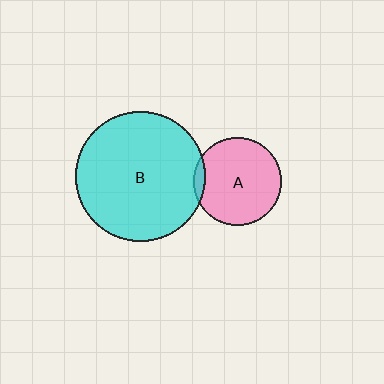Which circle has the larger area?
Circle B (cyan).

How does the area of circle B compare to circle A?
Approximately 2.2 times.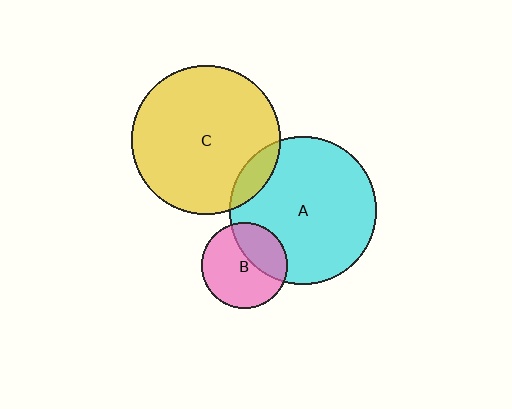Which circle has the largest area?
Circle C (yellow).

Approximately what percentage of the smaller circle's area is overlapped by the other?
Approximately 35%.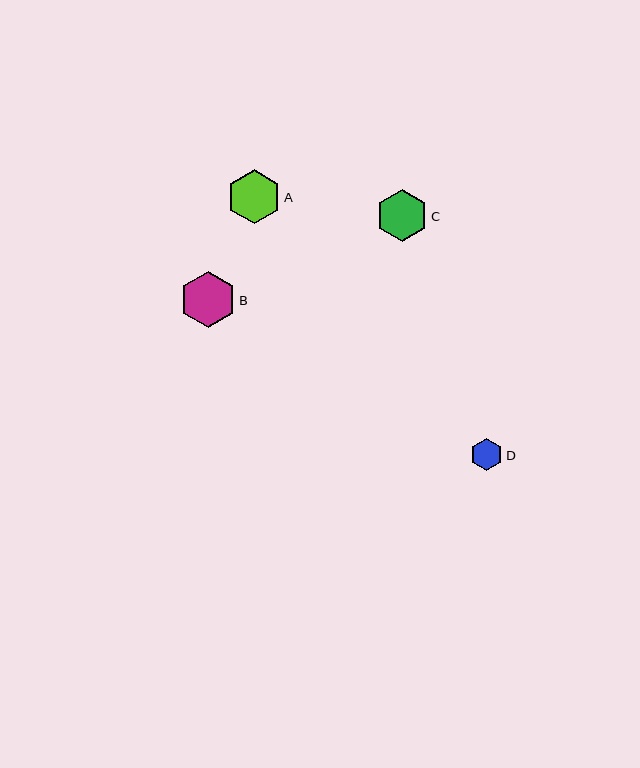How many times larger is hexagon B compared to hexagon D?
Hexagon B is approximately 1.8 times the size of hexagon D.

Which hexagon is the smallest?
Hexagon D is the smallest with a size of approximately 32 pixels.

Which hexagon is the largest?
Hexagon B is the largest with a size of approximately 57 pixels.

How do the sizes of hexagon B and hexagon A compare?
Hexagon B and hexagon A are approximately the same size.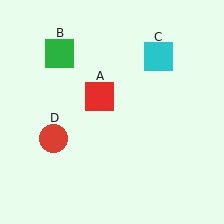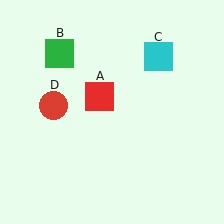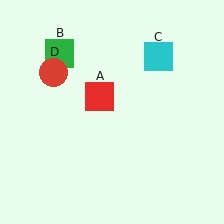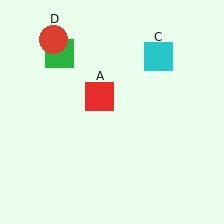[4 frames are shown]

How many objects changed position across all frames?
1 object changed position: red circle (object D).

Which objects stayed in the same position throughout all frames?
Red square (object A) and green square (object B) and cyan square (object C) remained stationary.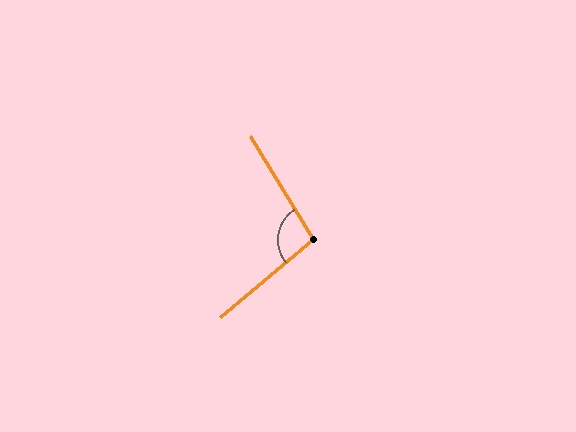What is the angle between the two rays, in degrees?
Approximately 98 degrees.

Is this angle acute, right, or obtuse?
It is obtuse.